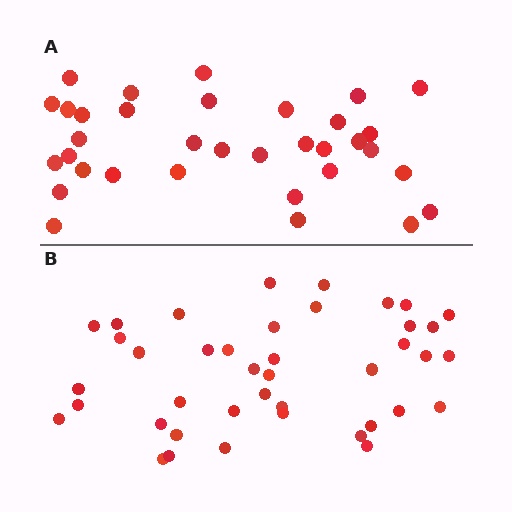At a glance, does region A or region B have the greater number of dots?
Region B (the bottom region) has more dots.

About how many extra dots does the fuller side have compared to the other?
Region B has roughly 8 or so more dots than region A.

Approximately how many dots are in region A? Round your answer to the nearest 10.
About 30 dots. (The exact count is 34, which rounds to 30.)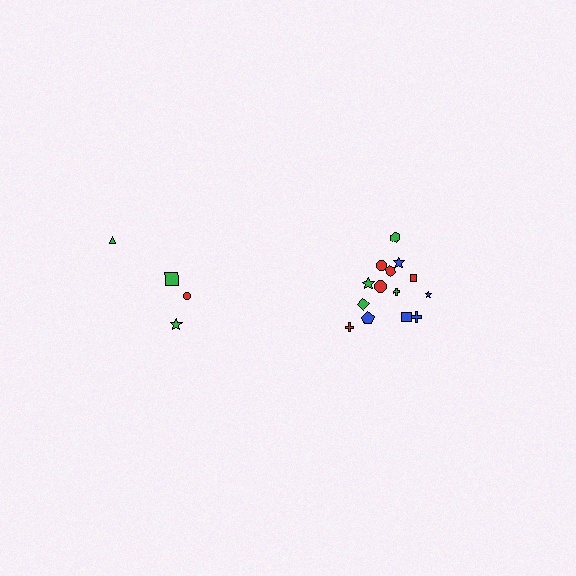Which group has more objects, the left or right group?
The right group.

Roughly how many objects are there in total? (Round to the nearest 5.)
Roughly 20 objects in total.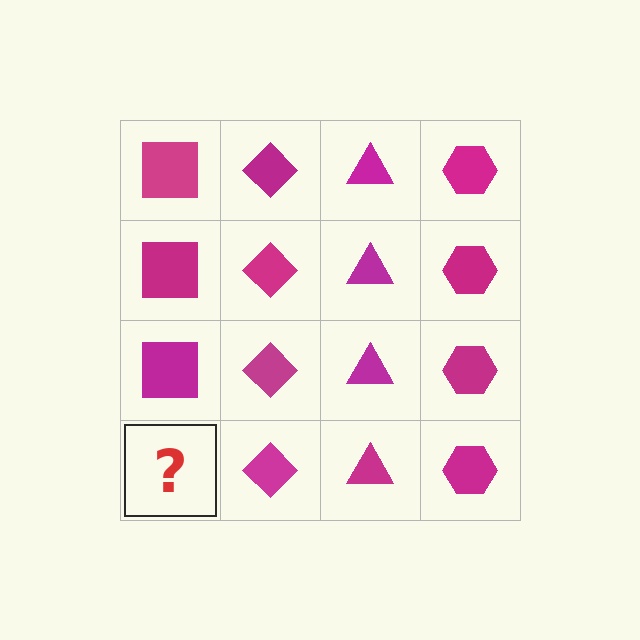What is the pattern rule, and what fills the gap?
The rule is that each column has a consistent shape. The gap should be filled with a magenta square.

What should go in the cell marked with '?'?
The missing cell should contain a magenta square.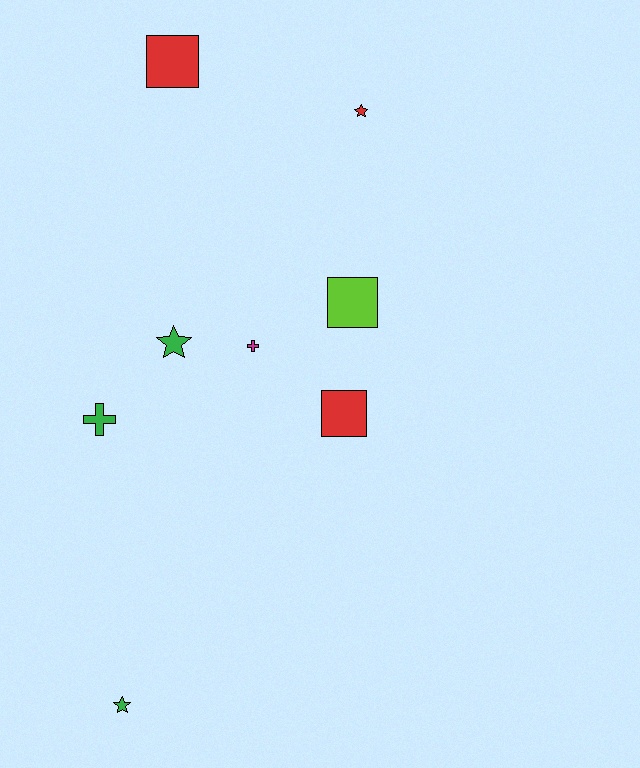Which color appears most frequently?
Red, with 3 objects.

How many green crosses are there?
There is 1 green cross.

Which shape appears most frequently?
Square, with 3 objects.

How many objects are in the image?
There are 8 objects.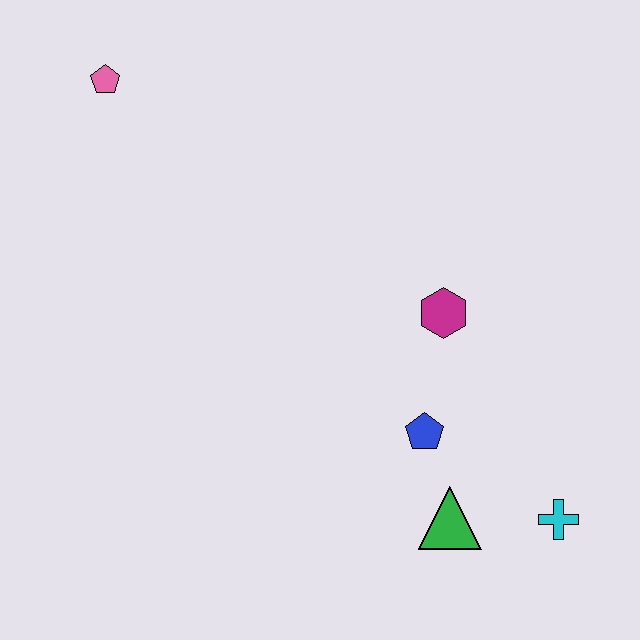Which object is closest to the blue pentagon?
The green triangle is closest to the blue pentagon.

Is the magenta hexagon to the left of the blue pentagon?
No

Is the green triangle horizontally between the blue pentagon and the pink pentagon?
No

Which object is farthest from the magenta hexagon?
The pink pentagon is farthest from the magenta hexagon.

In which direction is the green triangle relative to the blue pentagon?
The green triangle is below the blue pentagon.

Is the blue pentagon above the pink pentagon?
No